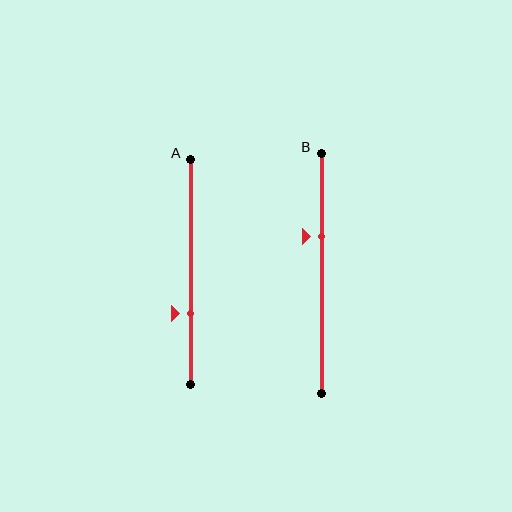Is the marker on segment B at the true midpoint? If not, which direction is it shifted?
No, the marker on segment B is shifted upward by about 16% of the segment length.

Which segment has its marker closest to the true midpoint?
Segment B has its marker closest to the true midpoint.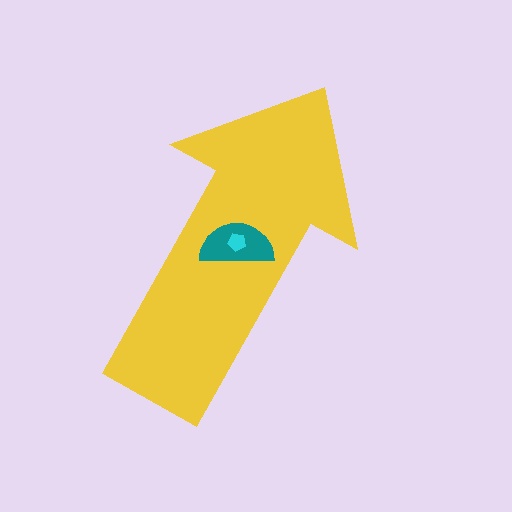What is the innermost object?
The cyan pentagon.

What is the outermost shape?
The yellow arrow.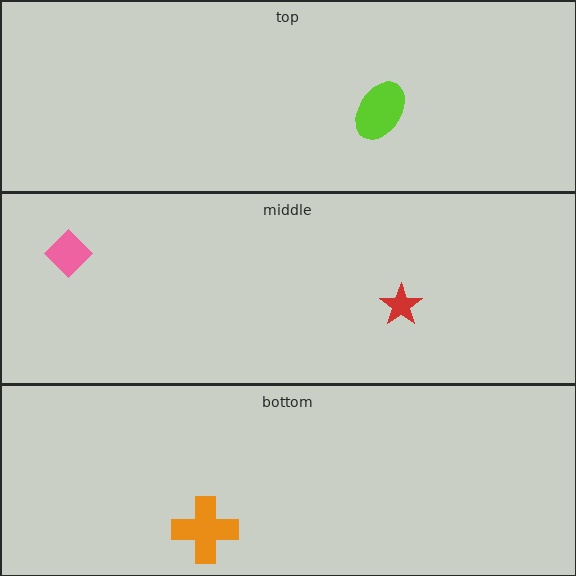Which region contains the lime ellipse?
The top region.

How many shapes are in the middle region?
2.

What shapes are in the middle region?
The red star, the pink diamond.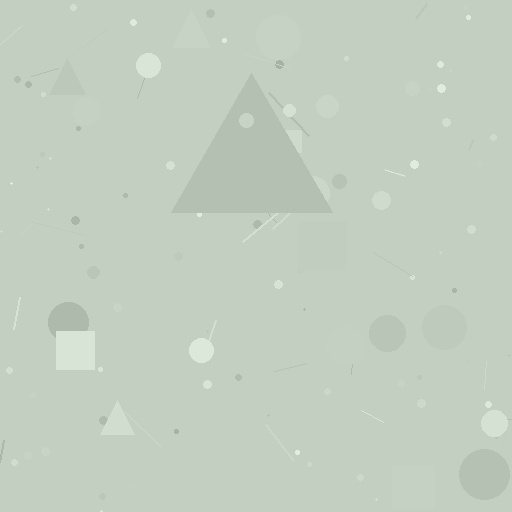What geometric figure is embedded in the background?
A triangle is embedded in the background.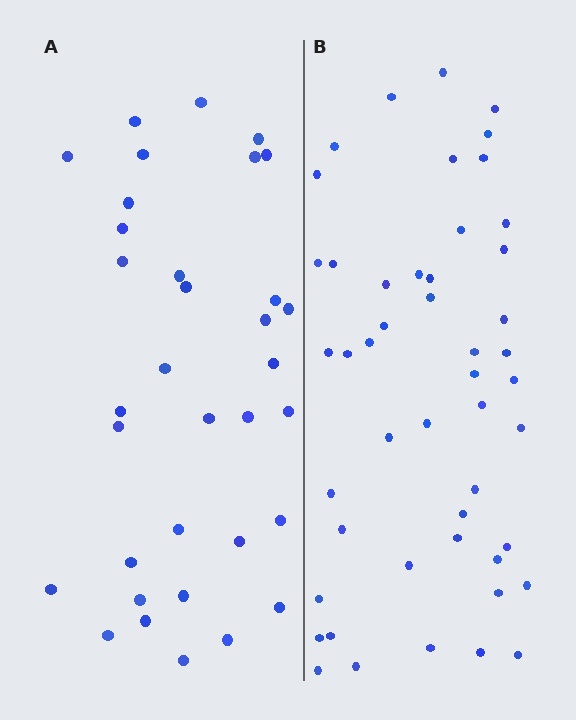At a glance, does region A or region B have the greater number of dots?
Region B (the right region) has more dots.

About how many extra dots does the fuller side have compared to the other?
Region B has approximately 15 more dots than region A.